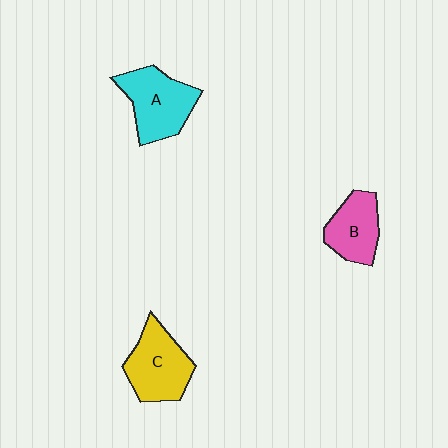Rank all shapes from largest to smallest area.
From largest to smallest: A (cyan), C (yellow), B (pink).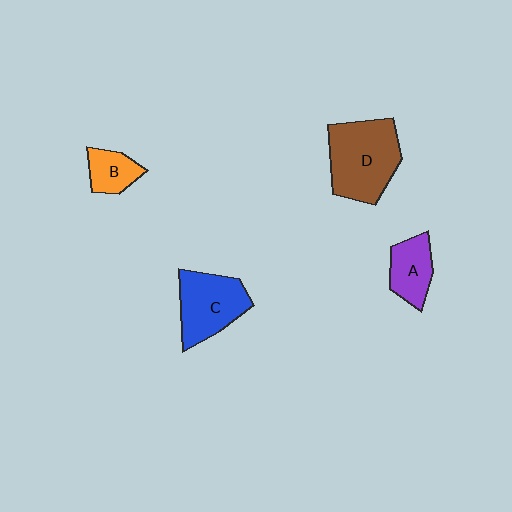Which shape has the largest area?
Shape D (brown).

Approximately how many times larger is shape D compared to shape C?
Approximately 1.3 times.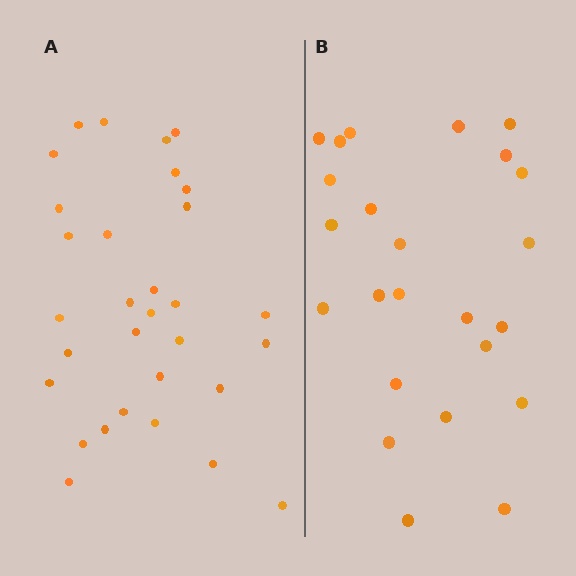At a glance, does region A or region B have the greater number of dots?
Region A (the left region) has more dots.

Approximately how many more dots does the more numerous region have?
Region A has roughly 8 or so more dots than region B.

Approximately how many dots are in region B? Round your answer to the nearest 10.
About 20 dots. (The exact count is 24, which rounds to 20.)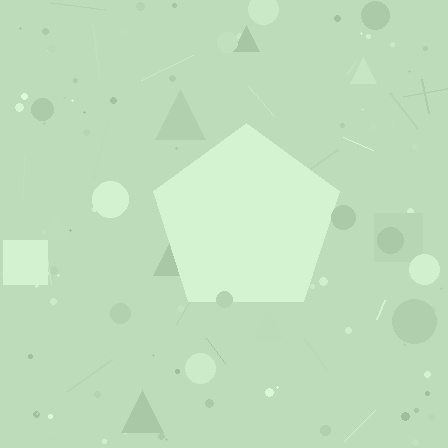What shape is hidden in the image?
A pentagon is hidden in the image.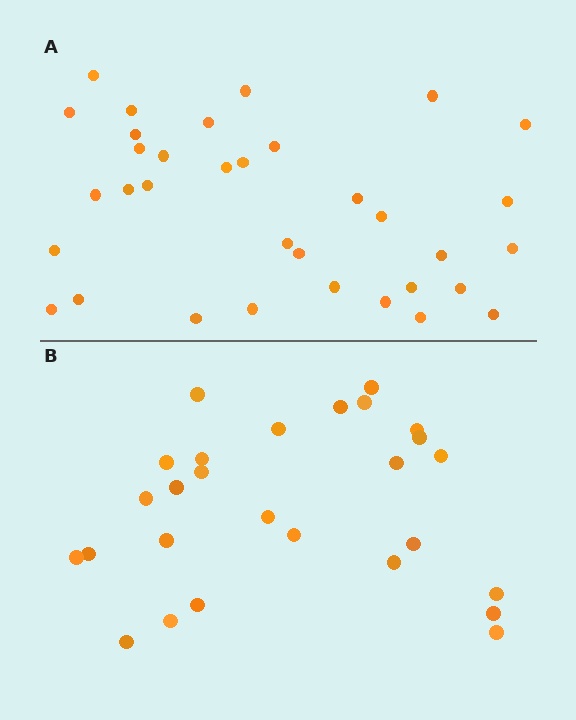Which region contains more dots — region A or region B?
Region A (the top region) has more dots.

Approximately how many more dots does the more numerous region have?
Region A has roughly 8 or so more dots than region B.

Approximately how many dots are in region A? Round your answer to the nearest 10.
About 30 dots. (The exact count is 34, which rounds to 30.)